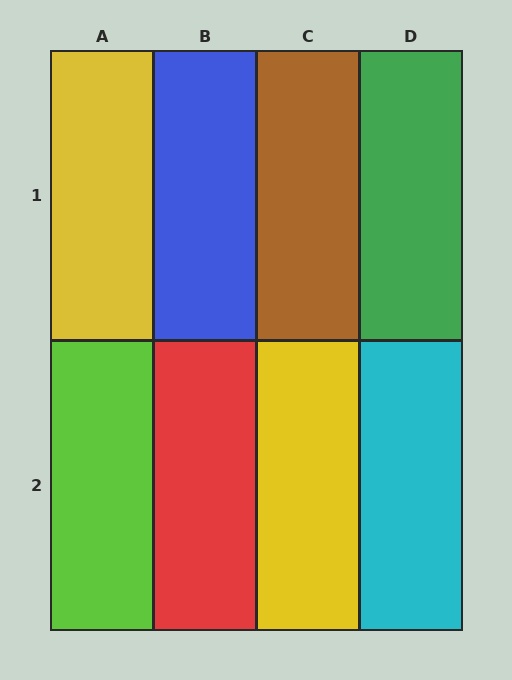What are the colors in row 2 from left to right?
Lime, red, yellow, cyan.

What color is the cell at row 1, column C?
Brown.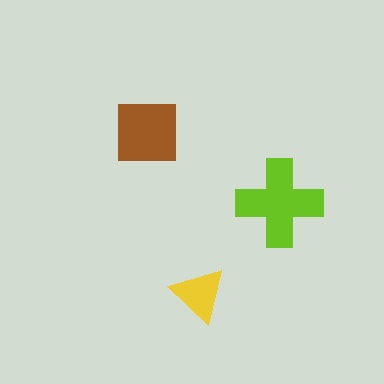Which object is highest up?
The brown square is topmost.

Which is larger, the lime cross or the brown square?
The lime cross.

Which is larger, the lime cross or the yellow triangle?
The lime cross.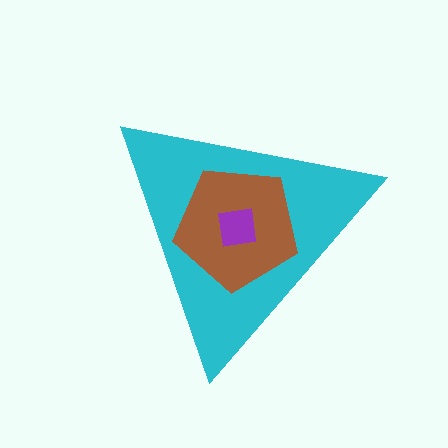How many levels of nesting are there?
3.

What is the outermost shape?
The cyan triangle.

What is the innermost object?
The purple square.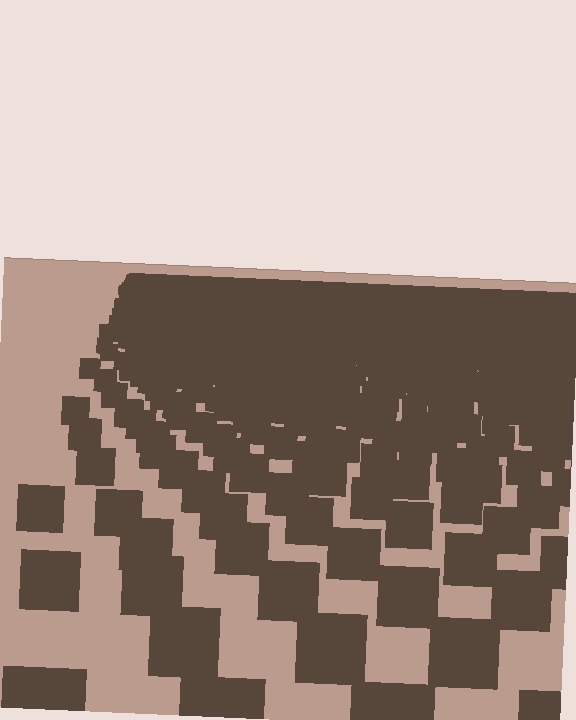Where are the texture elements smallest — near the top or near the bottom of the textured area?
Near the top.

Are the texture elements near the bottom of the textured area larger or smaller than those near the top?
Larger. Near the bottom, elements are closer to the viewer and appear at a bigger on-screen size.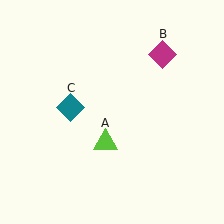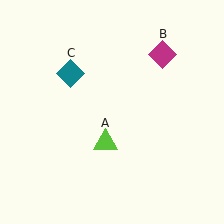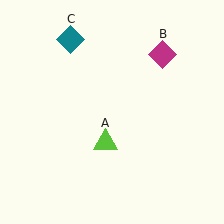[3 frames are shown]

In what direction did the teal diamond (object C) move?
The teal diamond (object C) moved up.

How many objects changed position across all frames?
1 object changed position: teal diamond (object C).